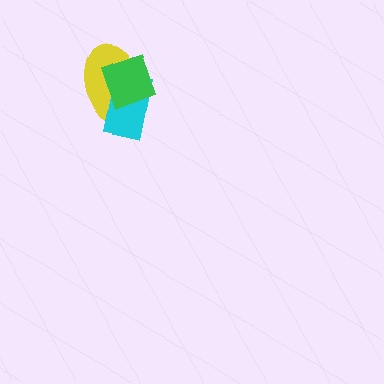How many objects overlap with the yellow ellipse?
2 objects overlap with the yellow ellipse.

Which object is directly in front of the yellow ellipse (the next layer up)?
The cyan rectangle is directly in front of the yellow ellipse.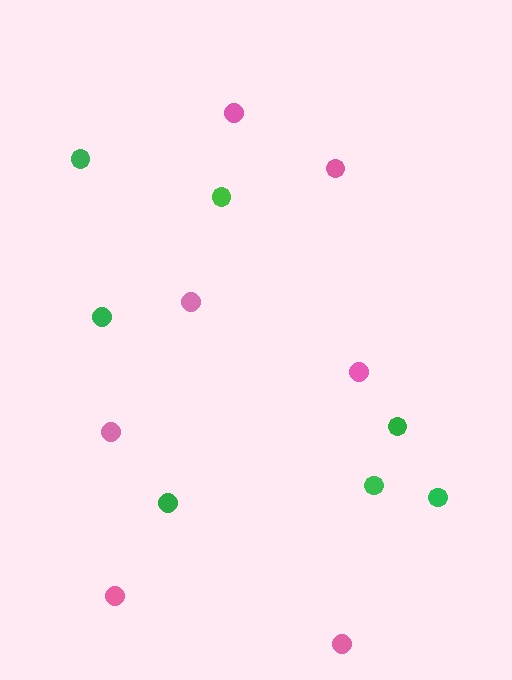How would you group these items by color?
There are 2 groups: one group of green circles (7) and one group of pink circles (7).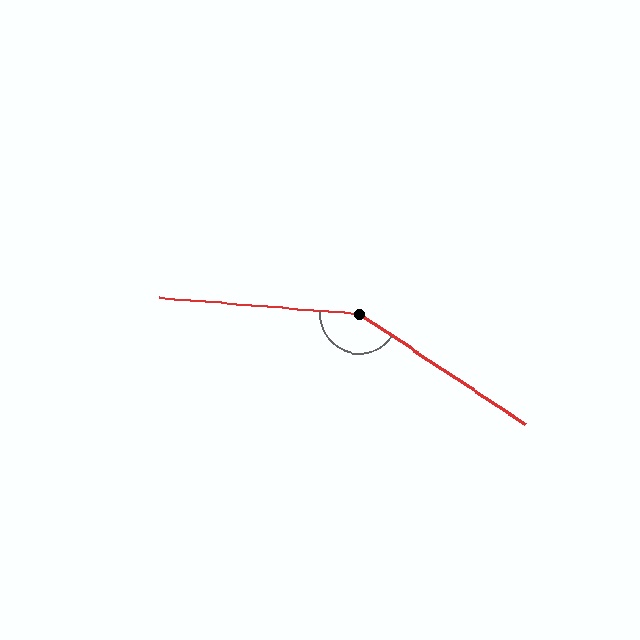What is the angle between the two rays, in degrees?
Approximately 151 degrees.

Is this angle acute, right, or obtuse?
It is obtuse.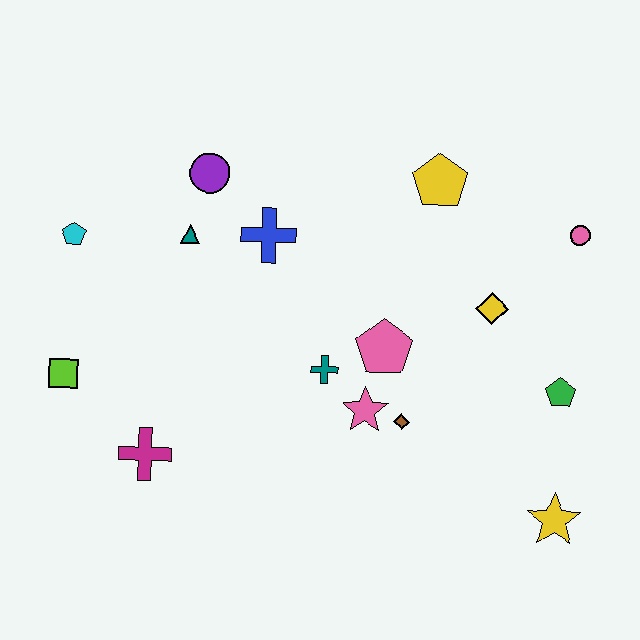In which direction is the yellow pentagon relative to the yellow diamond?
The yellow pentagon is above the yellow diamond.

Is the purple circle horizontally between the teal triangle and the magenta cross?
No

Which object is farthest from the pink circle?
The lime square is farthest from the pink circle.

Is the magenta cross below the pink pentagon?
Yes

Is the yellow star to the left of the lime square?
No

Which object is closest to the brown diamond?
The pink star is closest to the brown diamond.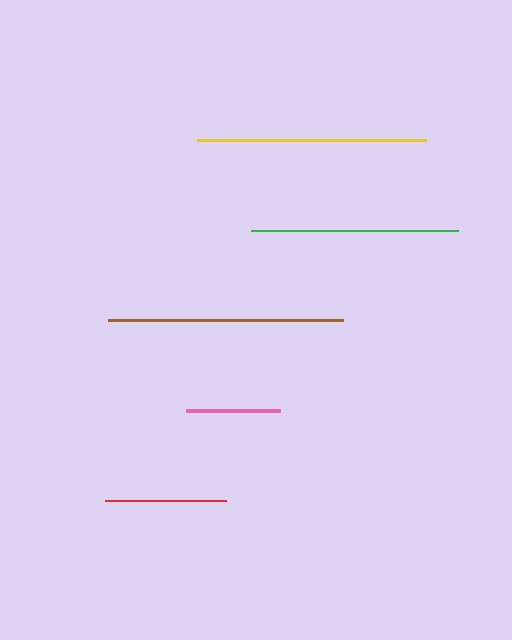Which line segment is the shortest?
The pink line is the shortest at approximately 94 pixels.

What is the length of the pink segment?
The pink segment is approximately 94 pixels long.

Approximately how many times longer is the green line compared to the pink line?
The green line is approximately 2.2 times the length of the pink line.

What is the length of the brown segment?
The brown segment is approximately 235 pixels long.